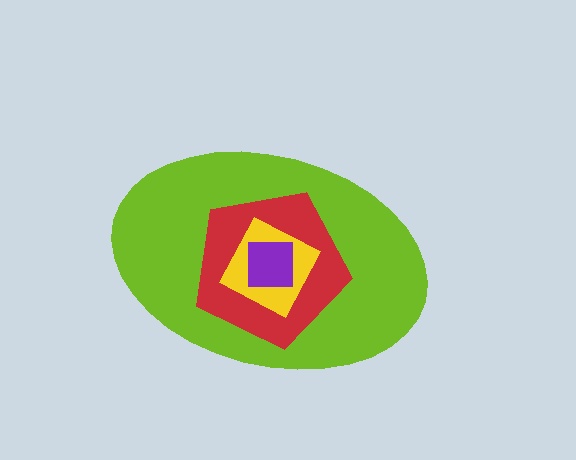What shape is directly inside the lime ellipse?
The red pentagon.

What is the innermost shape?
The purple square.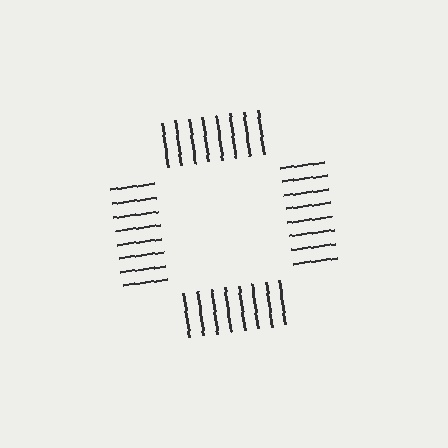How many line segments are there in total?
32 — 8 along each of the 4 edges.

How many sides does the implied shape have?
4 sides — the line-ends trace a square.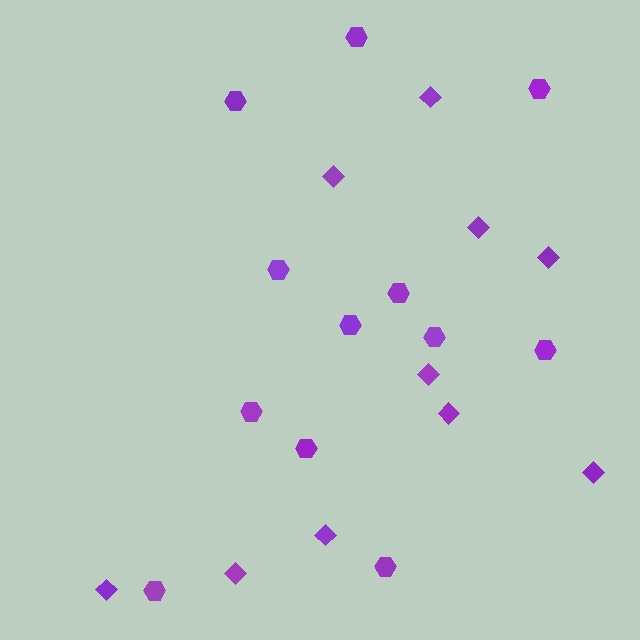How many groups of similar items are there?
There are 2 groups: one group of hexagons (12) and one group of diamonds (10).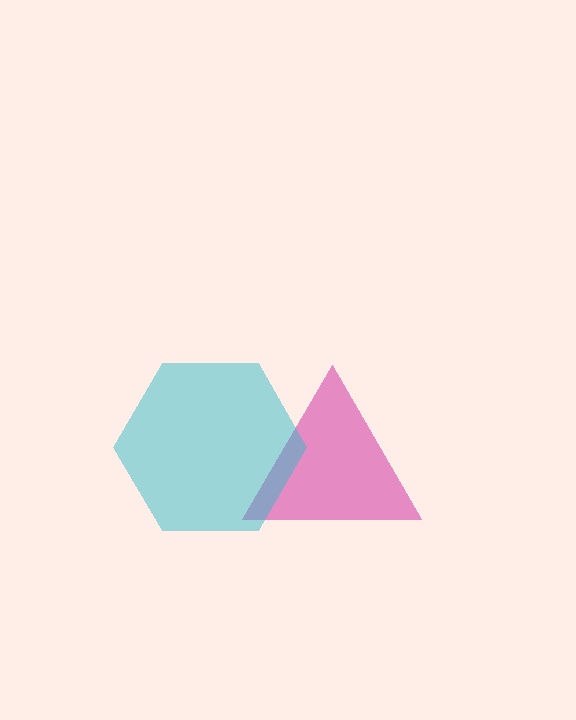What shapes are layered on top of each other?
The layered shapes are: a pink triangle, a cyan hexagon.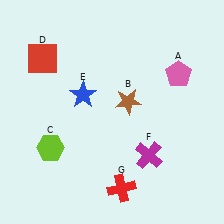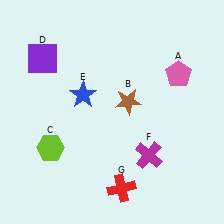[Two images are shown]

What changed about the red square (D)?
In Image 1, D is red. In Image 2, it changed to purple.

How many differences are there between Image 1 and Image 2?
There is 1 difference between the two images.